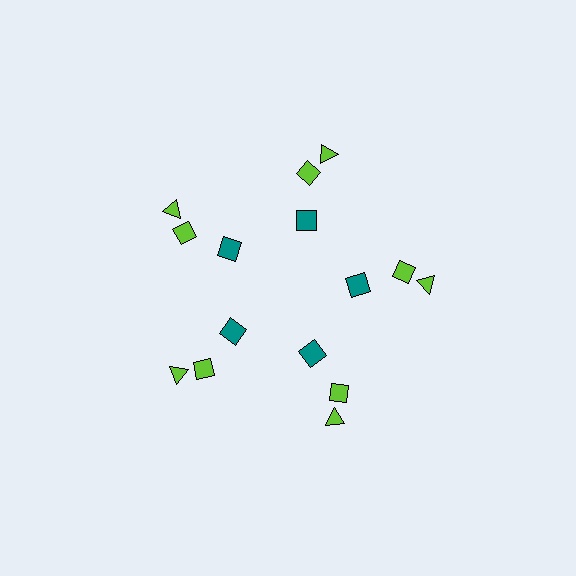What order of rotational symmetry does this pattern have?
This pattern has 5-fold rotational symmetry.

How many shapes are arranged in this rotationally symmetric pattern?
There are 15 shapes, arranged in 5 groups of 3.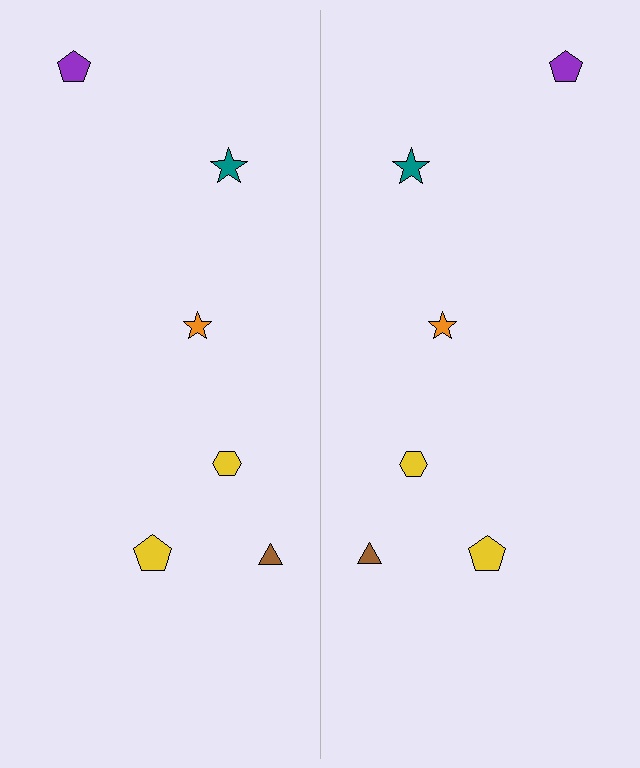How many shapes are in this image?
There are 12 shapes in this image.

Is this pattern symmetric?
Yes, this pattern has bilateral (reflection) symmetry.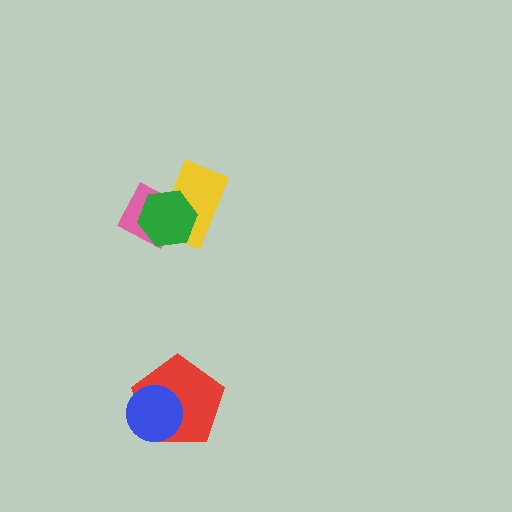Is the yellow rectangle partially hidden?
Yes, it is partially covered by another shape.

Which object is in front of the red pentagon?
The blue circle is in front of the red pentagon.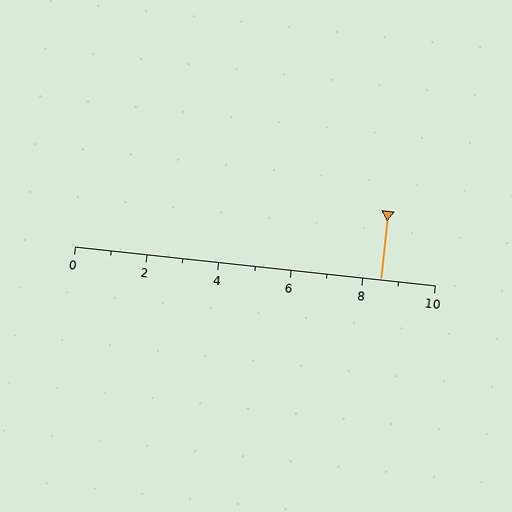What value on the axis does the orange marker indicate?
The marker indicates approximately 8.5.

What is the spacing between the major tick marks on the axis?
The major ticks are spaced 2 apart.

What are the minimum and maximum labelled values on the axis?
The axis runs from 0 to 10.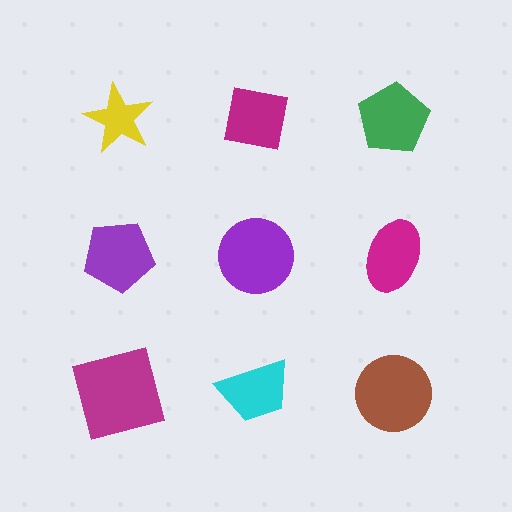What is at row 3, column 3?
A brown circle.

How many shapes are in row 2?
3 shapes.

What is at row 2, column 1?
A purple pentagon.